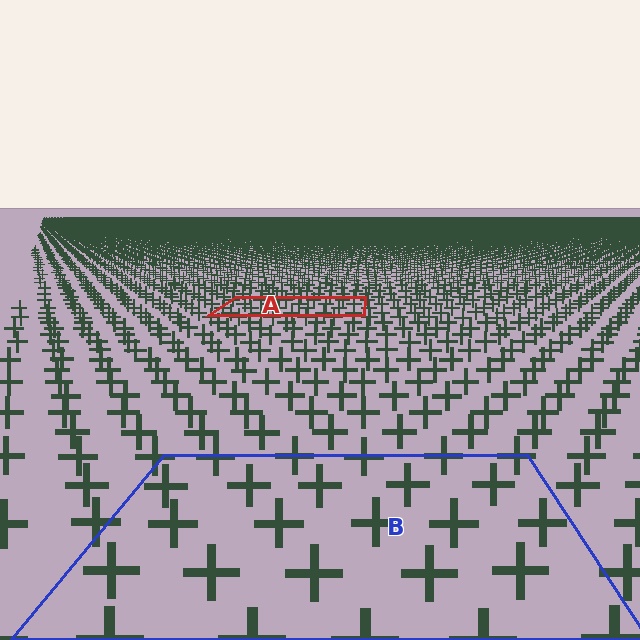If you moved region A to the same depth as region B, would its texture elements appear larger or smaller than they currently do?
They would appear larger. At a closer depth, the same texture elements are projected at a bigger on-screen size.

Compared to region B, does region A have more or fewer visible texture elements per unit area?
Region A has more texture elements per unit area — they are packed more densely because it is farther away.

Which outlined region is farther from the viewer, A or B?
Region A is farther from the viewer — the texture elements inside it appear smaller and more densely packed.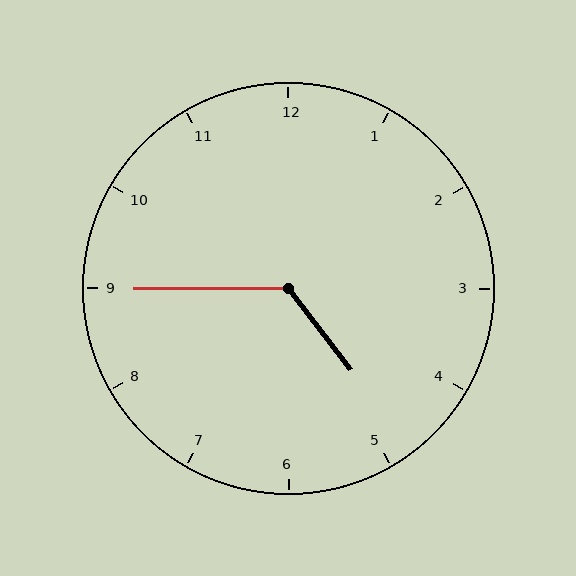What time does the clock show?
4:45.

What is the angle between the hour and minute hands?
Approximately 128 degrees.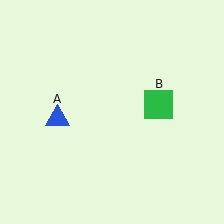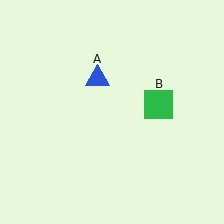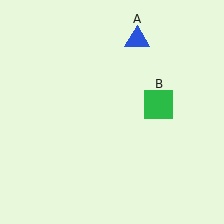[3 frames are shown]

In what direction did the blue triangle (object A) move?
The blue triangle (object A) moved up and to the right.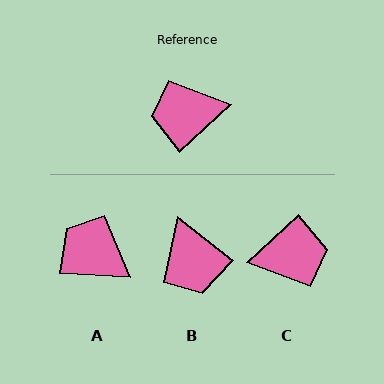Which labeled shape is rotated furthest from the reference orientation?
C, about 180 degrees away.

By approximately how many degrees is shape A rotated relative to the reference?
Approximately 46 degrees clockwise.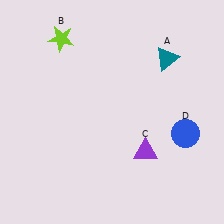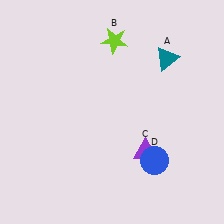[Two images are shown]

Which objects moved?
The objects that moved are: the lime star (B), the blue circle (D).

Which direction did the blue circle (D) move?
The blue circle (D) moved left.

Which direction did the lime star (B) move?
The lime star (B) moved right.